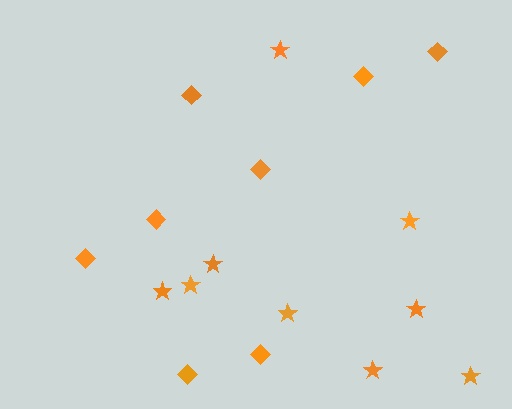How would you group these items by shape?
There are 2 groups: one group of diamonds (8) and one group of stars (9).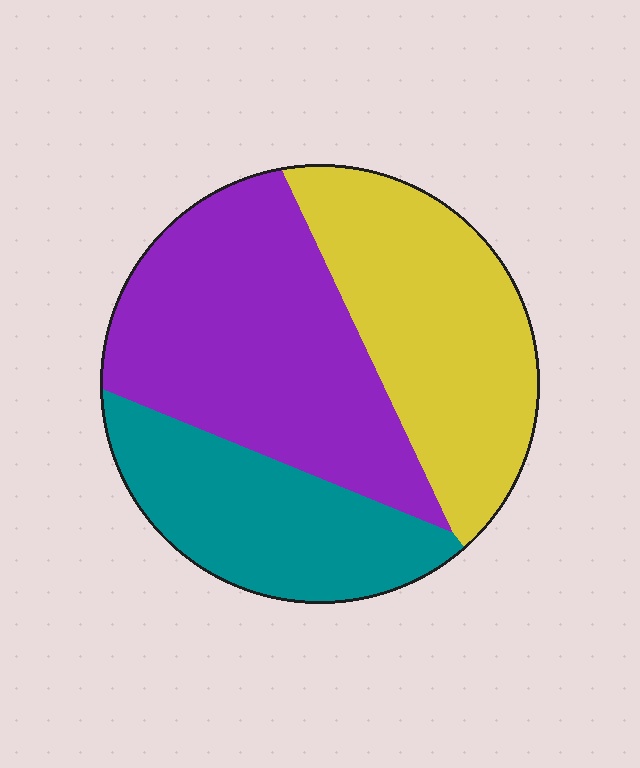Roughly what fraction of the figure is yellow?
Yellow covers about 35% of the figure.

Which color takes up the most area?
Purple, at roughly 40%.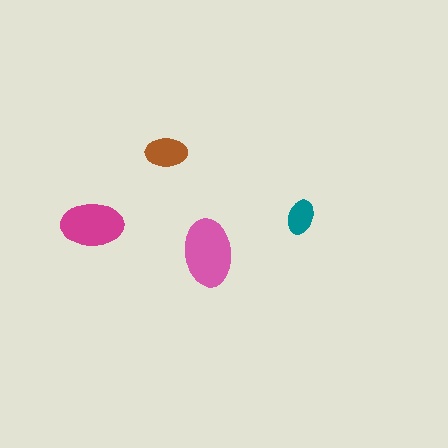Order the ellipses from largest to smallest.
the pink one, the magenta one, the brown one, the teal one.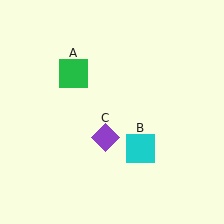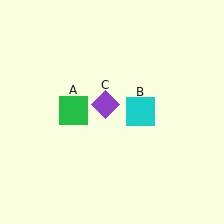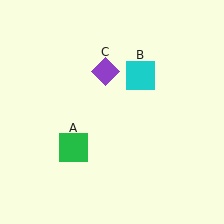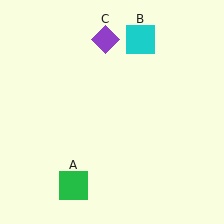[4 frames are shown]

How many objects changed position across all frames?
3 objects changed position: green square (object A), cyan square (object B), purple diamond (object C).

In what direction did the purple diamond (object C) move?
The purple diamond (object C) moved up.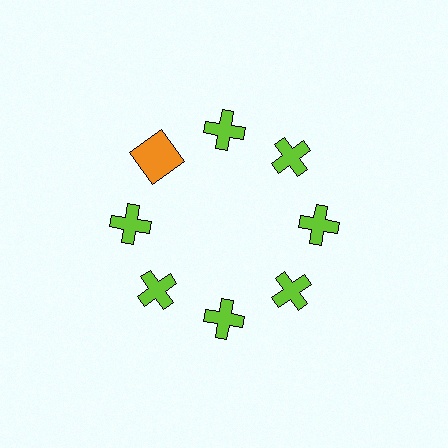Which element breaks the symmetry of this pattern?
The orange square at roughly the 10 o'clock position breaks the symmetry. All other shapes are lime crosses.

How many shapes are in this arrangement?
There are 8 shapes arranged in a ring pattern.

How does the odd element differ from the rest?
It differs in both color (orange instead of lime) and shape (square instead of cross).